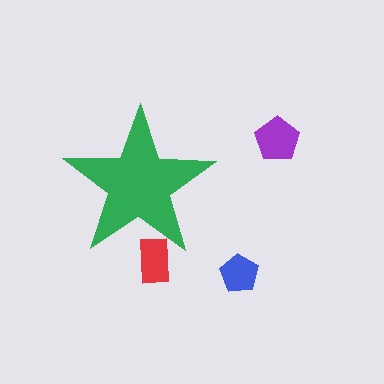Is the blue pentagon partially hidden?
No, the blue pentagon is fully visible.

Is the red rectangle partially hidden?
Yes, the red rectangle is partially hidden behind the green star.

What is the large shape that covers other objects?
A green star.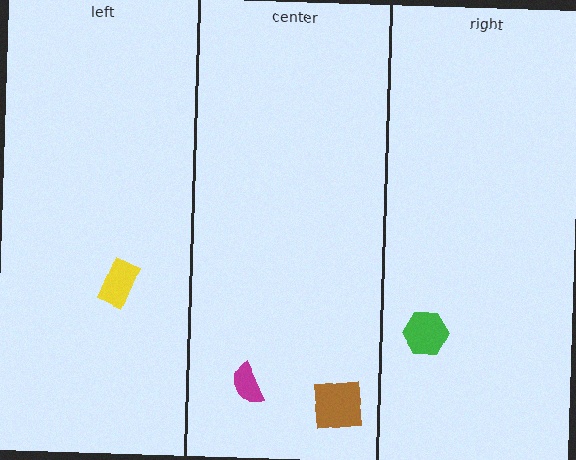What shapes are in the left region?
The yellow rectangle.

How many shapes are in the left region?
1.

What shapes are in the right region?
The green hexagon.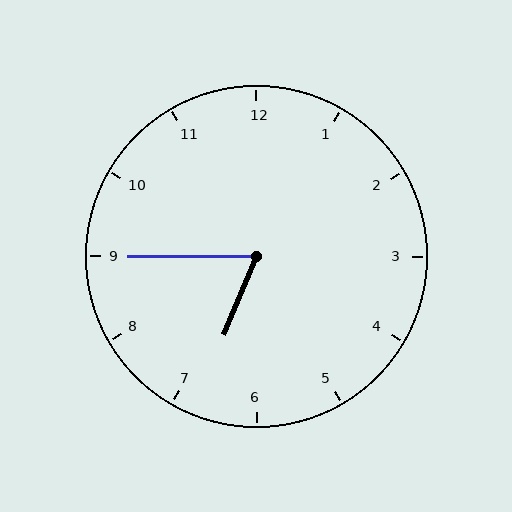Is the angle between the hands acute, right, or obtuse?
It is acute.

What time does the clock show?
6:45.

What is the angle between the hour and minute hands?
Approximately 68 degrees.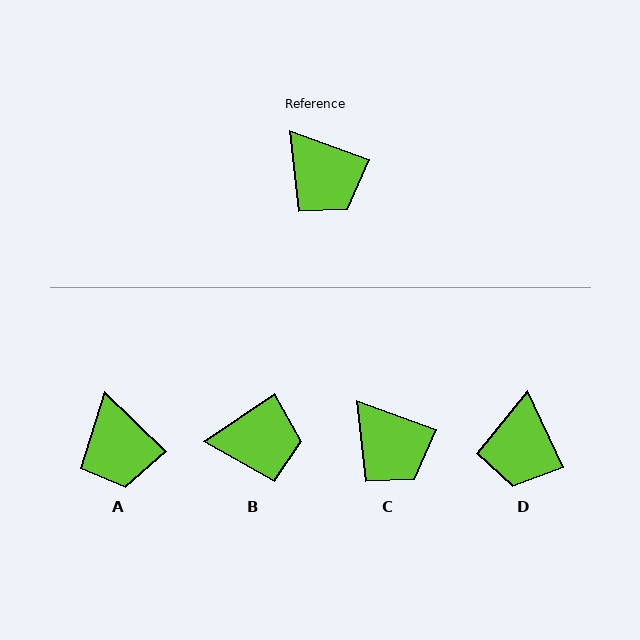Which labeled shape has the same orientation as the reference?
C.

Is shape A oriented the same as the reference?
No, it is off by about 24 degrees.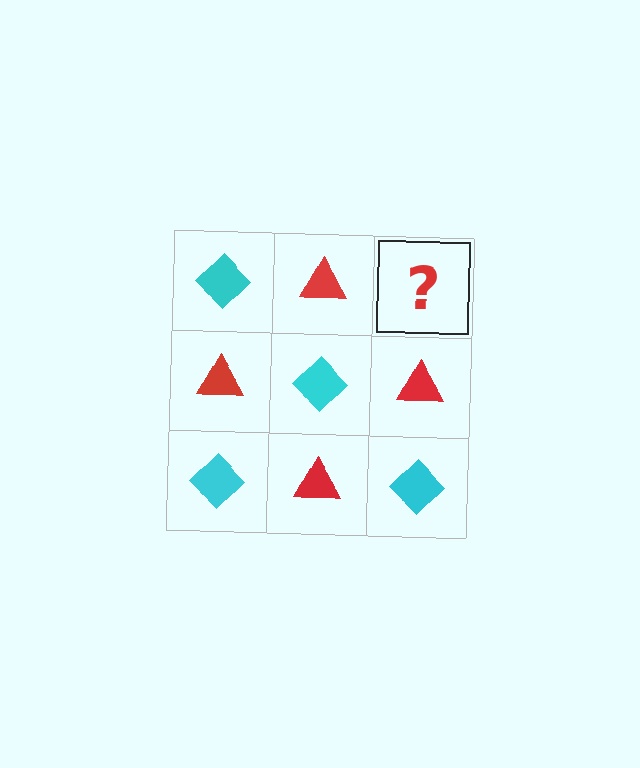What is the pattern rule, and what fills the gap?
The rule is that it alternates cyan diamond and red triangle in a checkerboard pattern. The gap should be filled with a cyan diamond.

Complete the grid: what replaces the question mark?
The question mark should be replaced with a cyan diamond.